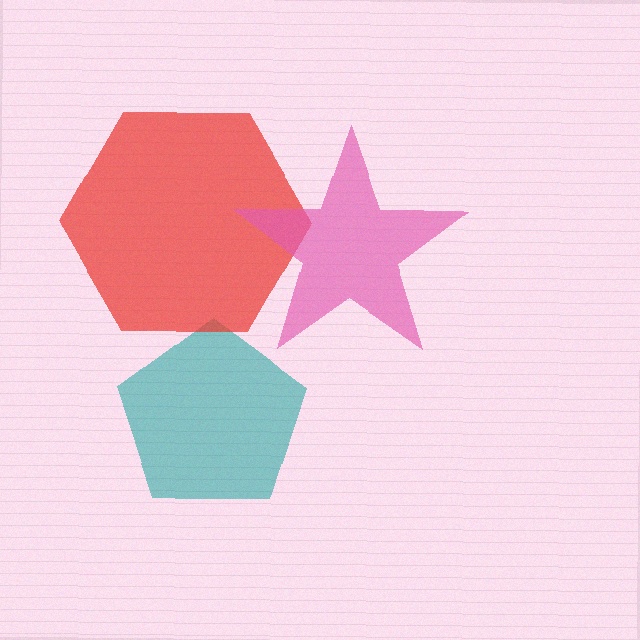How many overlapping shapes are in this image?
There are 3 overlapping shapes in the image.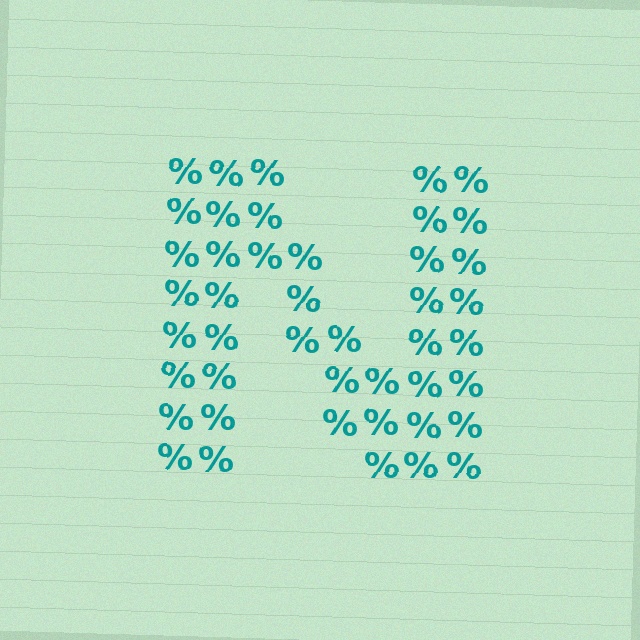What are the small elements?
The small elements are percent signs.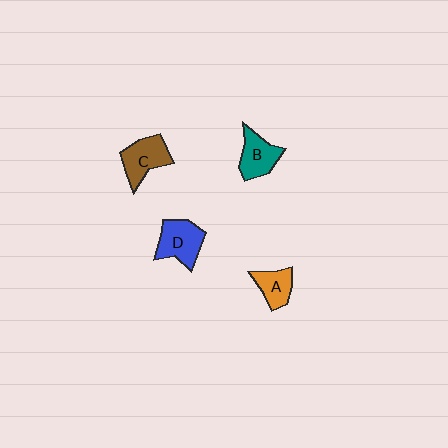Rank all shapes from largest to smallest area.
From largest to smallest: D (blue), C (brown), B (teal), A (orange).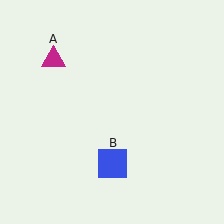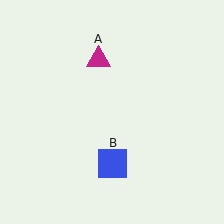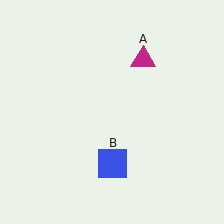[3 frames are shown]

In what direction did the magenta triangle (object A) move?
The magenta triangle (object A) moved right.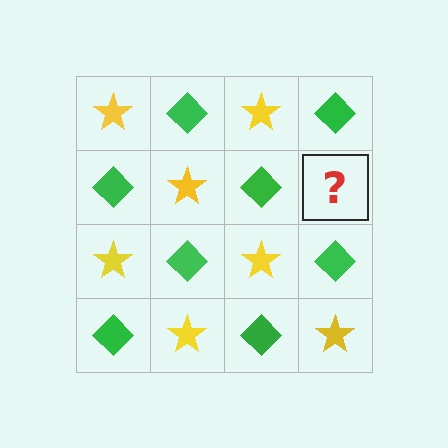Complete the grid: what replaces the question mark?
The question mark should be replaced with a yellow star.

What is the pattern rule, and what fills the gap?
The rule is that it alternates yellow star and green diamond in a checkerboard pattern. The gap should be filled with a yellow star.